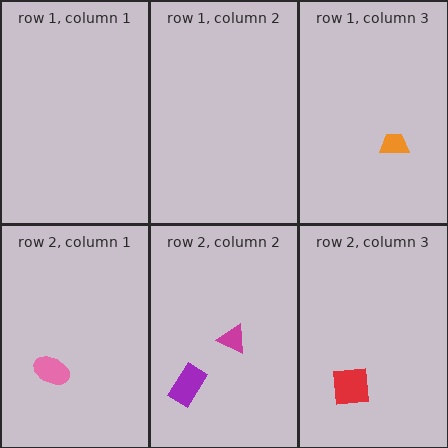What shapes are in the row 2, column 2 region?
The magenta triangle, the purple rectangle.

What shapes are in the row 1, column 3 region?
The orange trapezoid.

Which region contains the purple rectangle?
The row 2, column 2 region.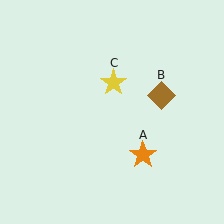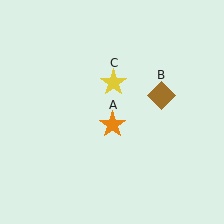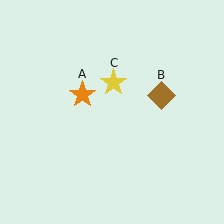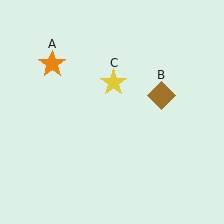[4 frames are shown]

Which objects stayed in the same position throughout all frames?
Brown diamond (object B) and yellow star (object C) remained stationary.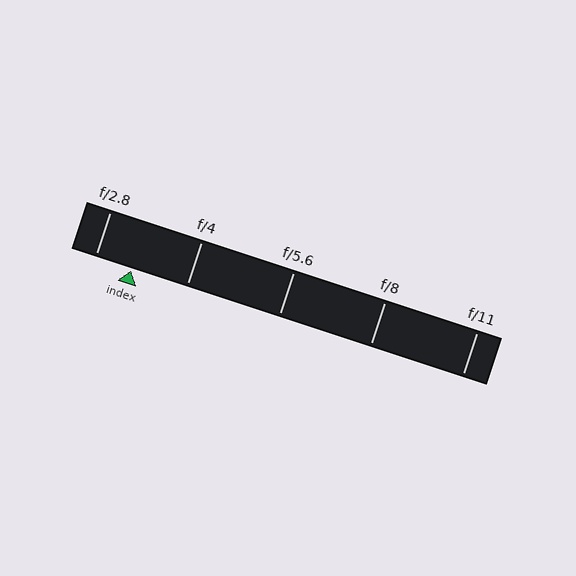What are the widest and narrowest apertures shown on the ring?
The widest aperture shown is f/2.8 and the narrowest is f/11.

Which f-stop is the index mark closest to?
The index mark is closest to f/2.8.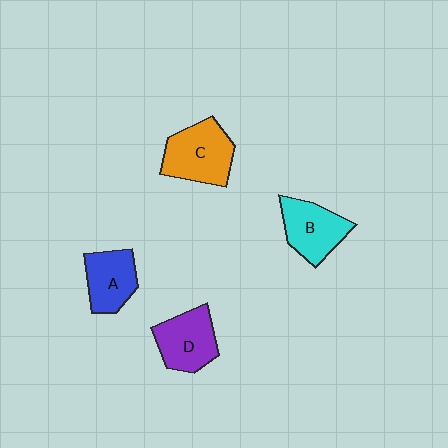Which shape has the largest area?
Shape C (orange).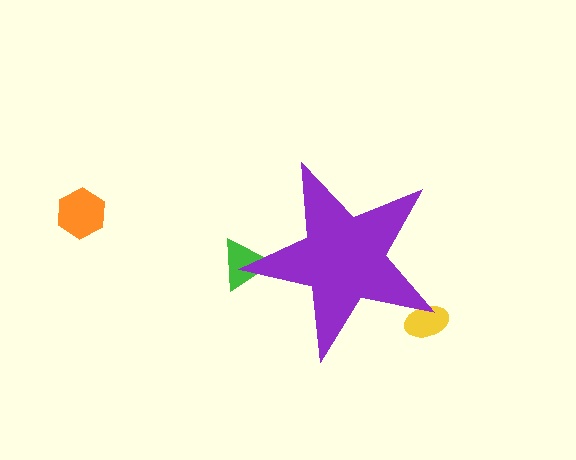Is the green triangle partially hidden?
Yes, the green triangle is partially hidden behind the purple star.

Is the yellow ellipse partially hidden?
Yes, the yellow ellipse is partially hidden behind the purple star.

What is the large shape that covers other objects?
A purple star.